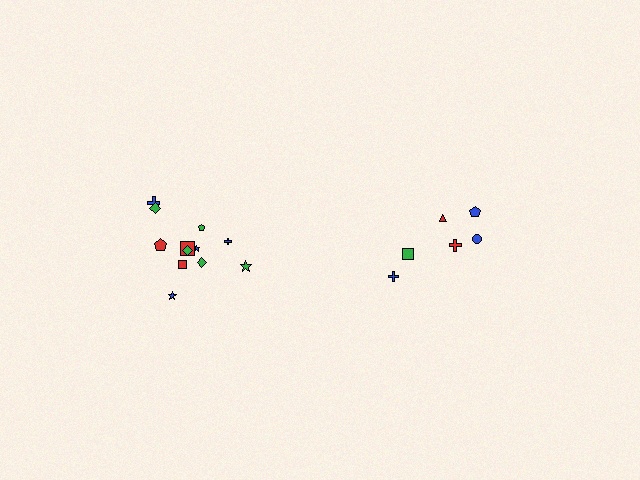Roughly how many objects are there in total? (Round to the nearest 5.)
Roughly 20 objects in total.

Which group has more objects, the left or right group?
The left group.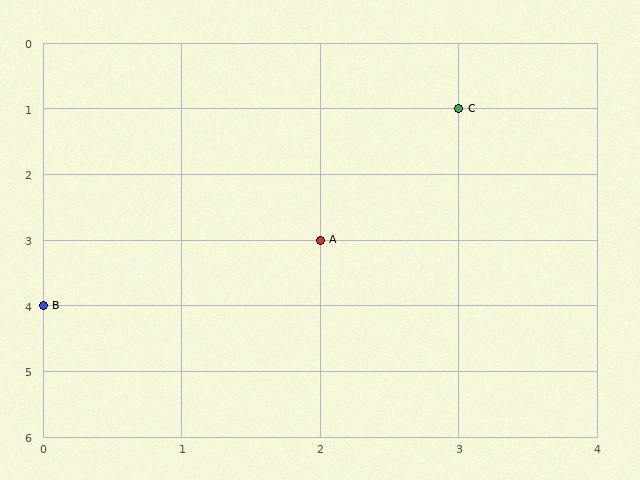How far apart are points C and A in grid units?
Points C and A are 1 column and 2 rows apart (about 2.2 grid units diagonally).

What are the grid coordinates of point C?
Point C is at grid coordinates (3, 1).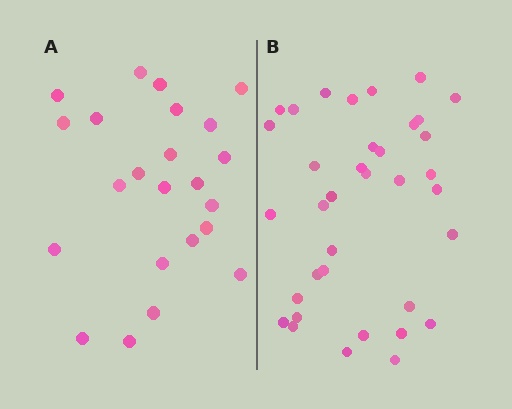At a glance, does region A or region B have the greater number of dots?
Region B (the right region) has more dots.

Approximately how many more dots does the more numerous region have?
Region B has approximately 15 more dots than region A.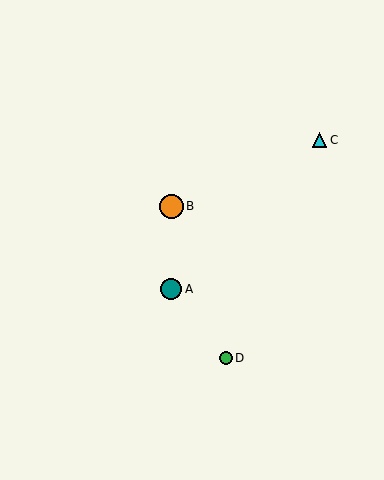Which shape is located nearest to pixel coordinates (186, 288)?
The teal circle (labeled A) at (171, 289) is nearest to that location.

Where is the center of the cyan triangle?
The center of the cyan triangle is at (320, 140).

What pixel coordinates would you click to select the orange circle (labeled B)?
Click at (171, 206) to select the orange circle B.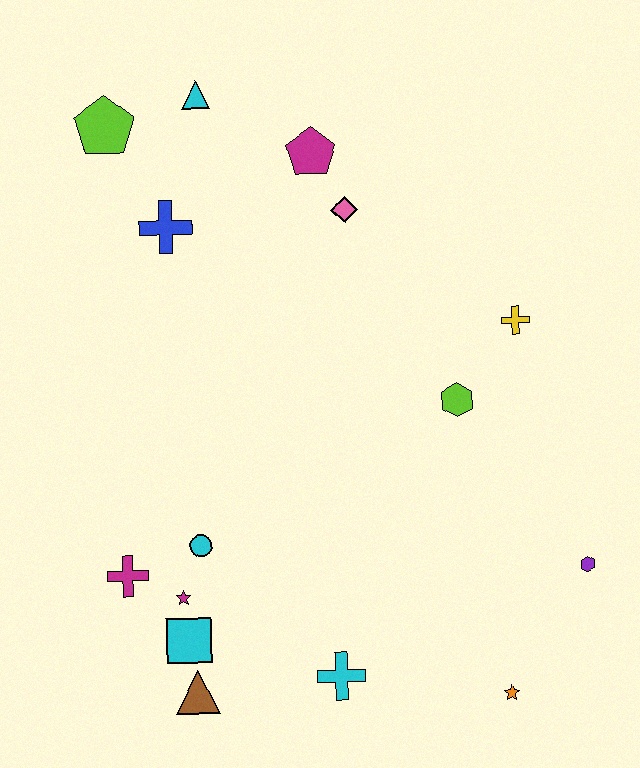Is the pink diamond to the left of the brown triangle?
No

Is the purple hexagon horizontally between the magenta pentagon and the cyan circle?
No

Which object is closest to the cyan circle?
The magenta star is closest to the cyan circle.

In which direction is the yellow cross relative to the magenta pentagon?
The yellow cross is to the right of the magenta pentagon.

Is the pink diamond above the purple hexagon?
Yes